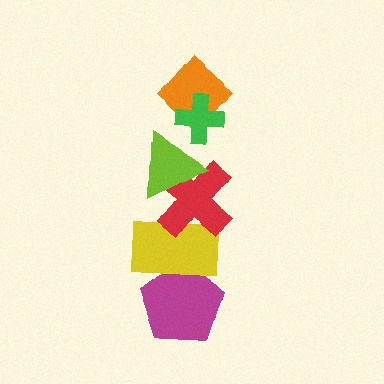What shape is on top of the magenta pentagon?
The yellow rectangle is on top of the magenta pentagon.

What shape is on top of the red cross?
The lime triangle is on top of the red cross.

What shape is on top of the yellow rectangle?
The red cross is on top of the yellow rectangle.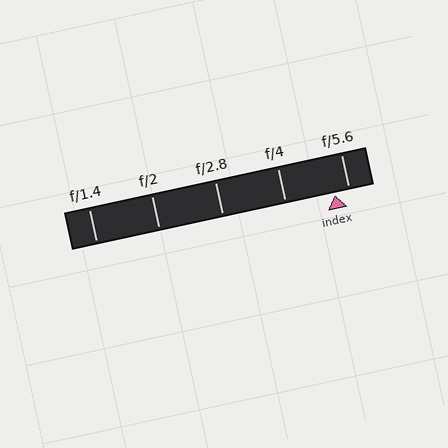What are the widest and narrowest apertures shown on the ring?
The widest aperture shown is f/1.4 and the narrowest is f/5.6.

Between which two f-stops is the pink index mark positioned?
The index mark is between f/4 and f/5.6.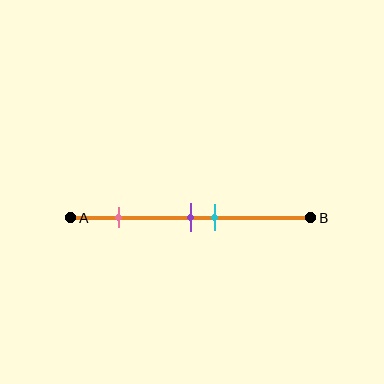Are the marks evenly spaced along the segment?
No, the marks are not evenly spaced.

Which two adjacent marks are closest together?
The purple and cyan marks are the closest adjacent pair.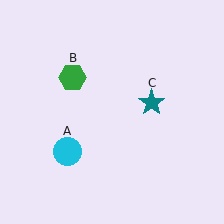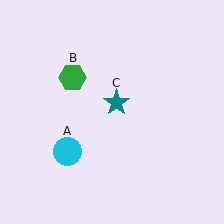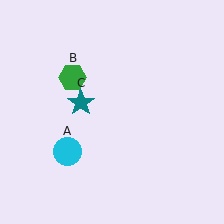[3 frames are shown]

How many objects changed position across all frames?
1 object changed position: teal star (object C).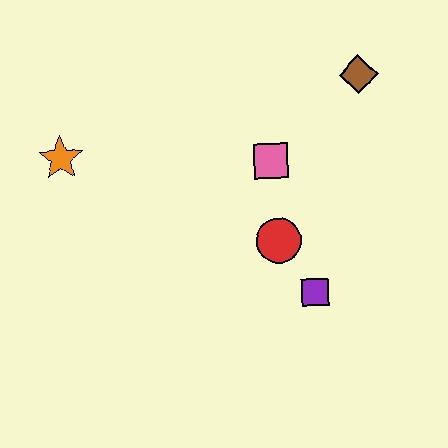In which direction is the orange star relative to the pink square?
The orange star is to the left of the pink square.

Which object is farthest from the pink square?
The orange star is farthest from the pink square.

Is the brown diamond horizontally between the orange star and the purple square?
No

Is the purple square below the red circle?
Yes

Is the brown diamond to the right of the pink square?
Yes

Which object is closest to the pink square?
The red circle is closest to the pink square.